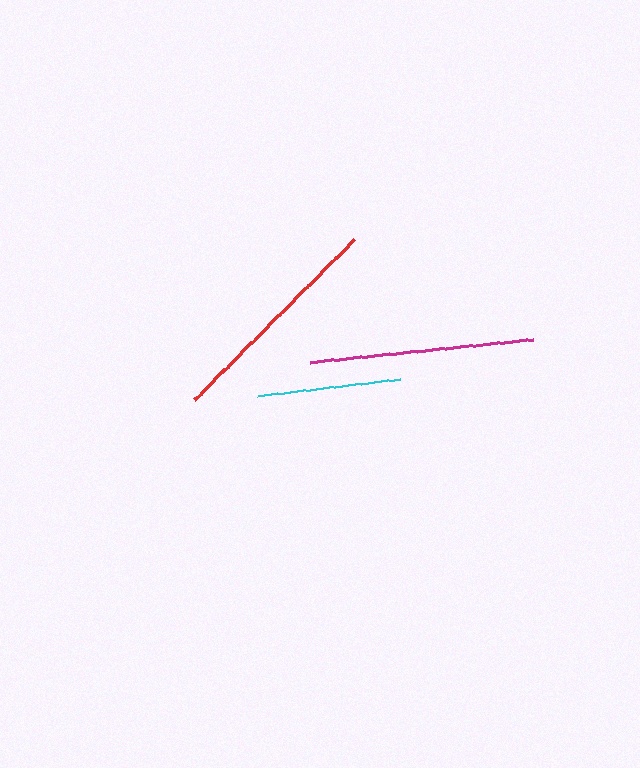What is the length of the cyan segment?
The cyan segment is approximately 144 pixels long.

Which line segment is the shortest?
The cyan line is the shortest at approximately 144 pixels.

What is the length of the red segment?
The red segment is approximately 226 pixels long.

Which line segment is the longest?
The red line is the longest at approximately 226 pixels.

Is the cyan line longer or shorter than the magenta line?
The magenta line is longer than the cyan line.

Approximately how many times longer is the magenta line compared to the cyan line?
The magenta line is approximately 1.6 times the length of the cyan line.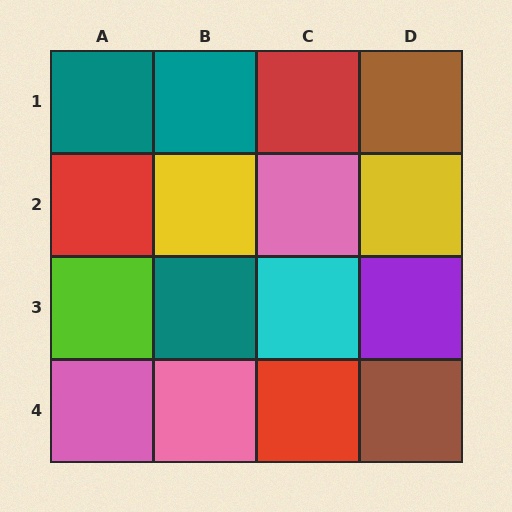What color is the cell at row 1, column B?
Teal.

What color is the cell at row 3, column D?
Purple.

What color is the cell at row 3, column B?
Teal.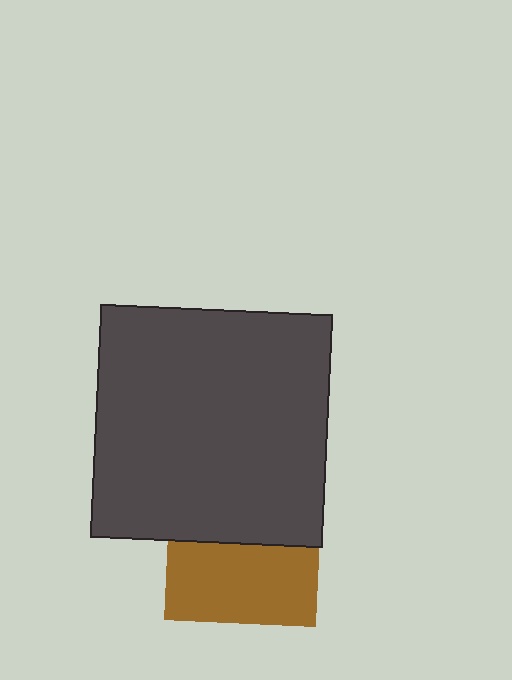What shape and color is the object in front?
The object in front is a dark gray square.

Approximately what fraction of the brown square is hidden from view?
Roughly 49% of the brown square is hidden behind the dark gray square.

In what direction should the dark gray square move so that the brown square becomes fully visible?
The dark gray square should move up. That is the shortest direction to clear the overlap and leave the brown square fully visible.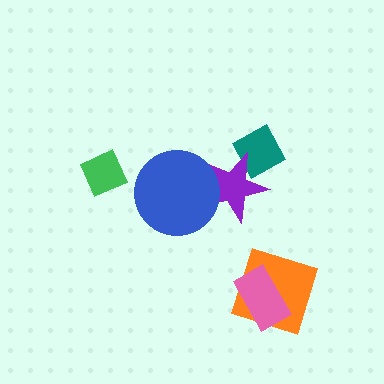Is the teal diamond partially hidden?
Yes, it is partially covered by another shape.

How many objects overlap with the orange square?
1 object overlaps with the orange square.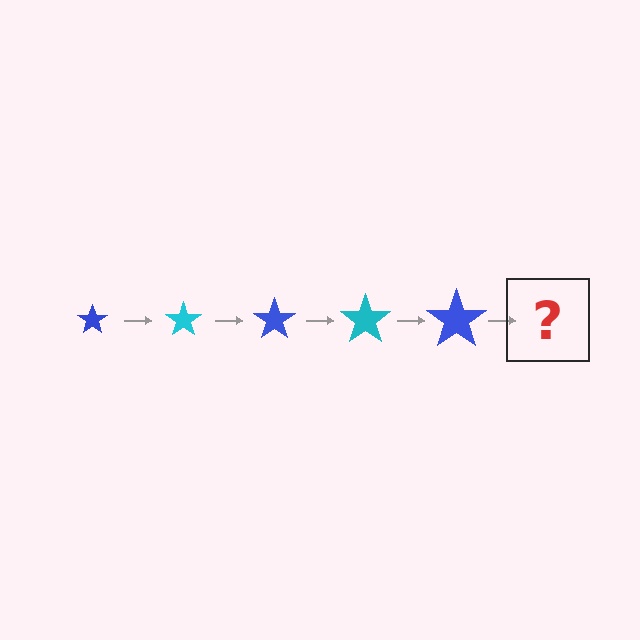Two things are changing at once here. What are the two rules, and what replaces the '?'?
The two rules are that the star grows larger each step and the color cycles through blue and cyan. The '?' should be a cyan star, larger than the previous one.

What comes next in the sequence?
The next element should be a cyan star, larger than the previous one.